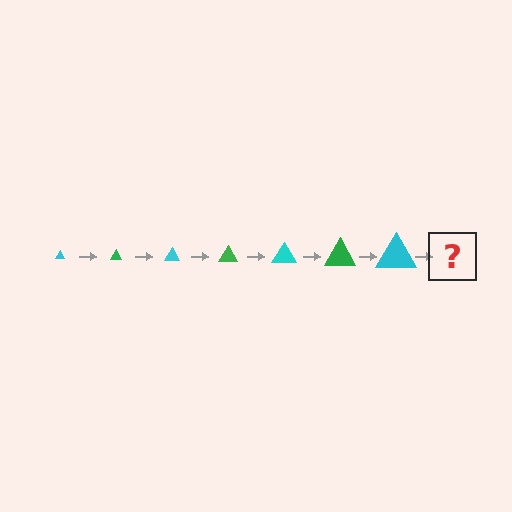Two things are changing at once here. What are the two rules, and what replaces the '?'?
The two rules are that the triangle grows larger each step and the color cycles through cyan and green. The '?' should be a green triangle, larger than the previous one.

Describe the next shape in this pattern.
It should be a green triangle, larger than the previous one.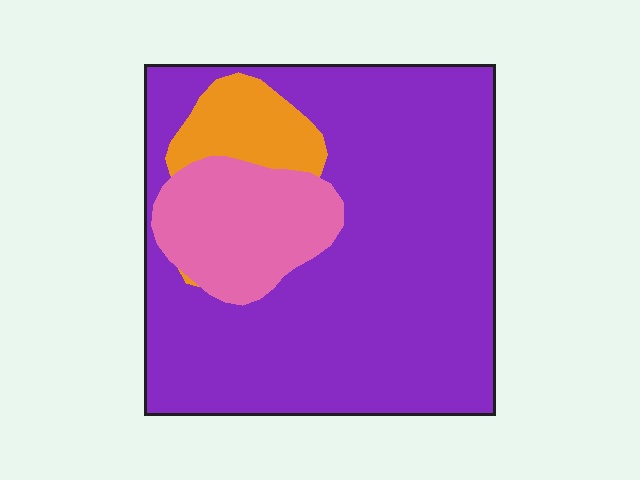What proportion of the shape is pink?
Pink takes up about one sixth (1/6) of the shape.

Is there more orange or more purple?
Purple.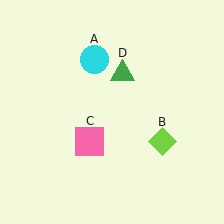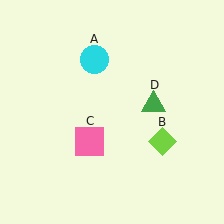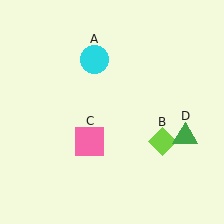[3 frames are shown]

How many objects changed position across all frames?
1 object changed position: green triangle (object D).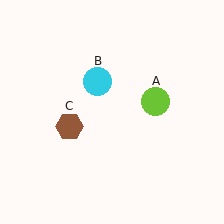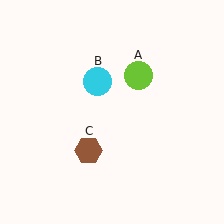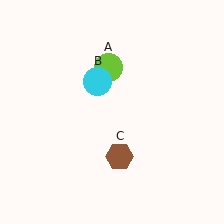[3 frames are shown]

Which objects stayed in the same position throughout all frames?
Cyan circle (object B) remained stationary.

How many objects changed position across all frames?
2 objects changed position: lime circle (object A), brown hexagon (object C).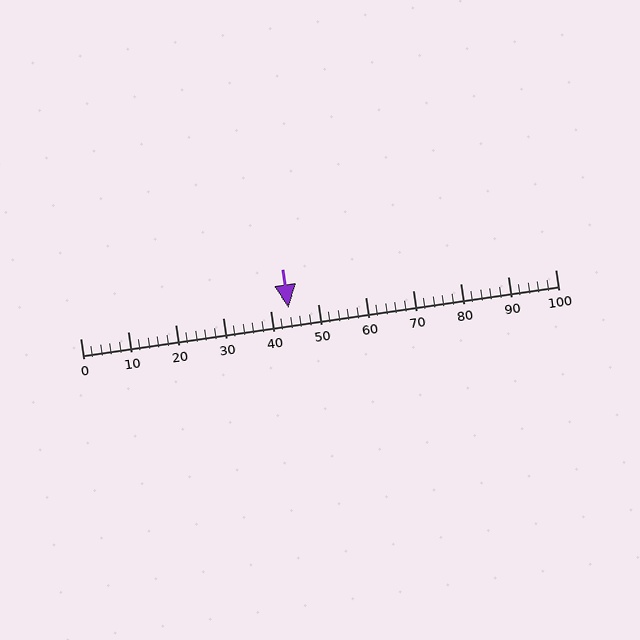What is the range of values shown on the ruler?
The ruler shows values from 0 to 100.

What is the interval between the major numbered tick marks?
The major tick marks are spaced 10 units apart.